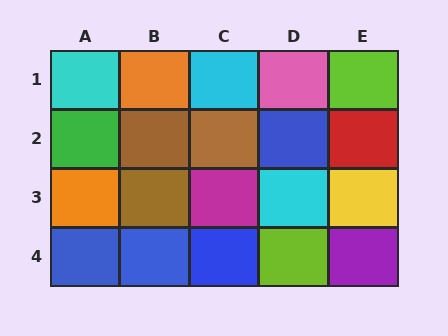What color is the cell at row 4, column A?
Blue.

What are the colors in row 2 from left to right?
Green, brown, brown, blue, red.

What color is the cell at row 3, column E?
Yellow.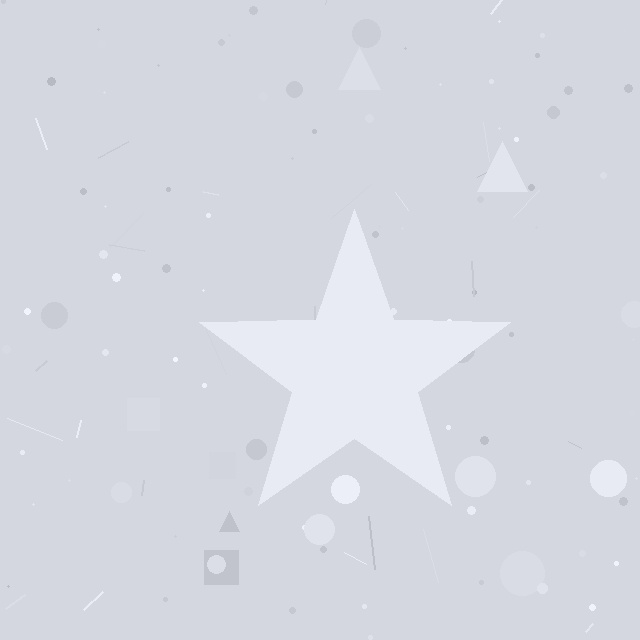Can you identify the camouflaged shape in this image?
The camouflaged shape is a star.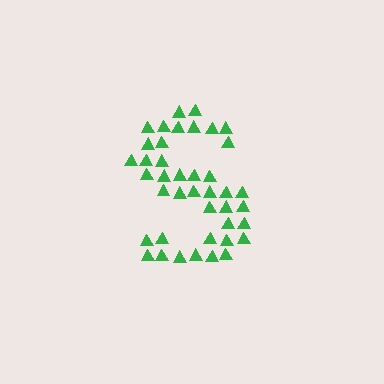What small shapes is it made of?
It is made of small triangles.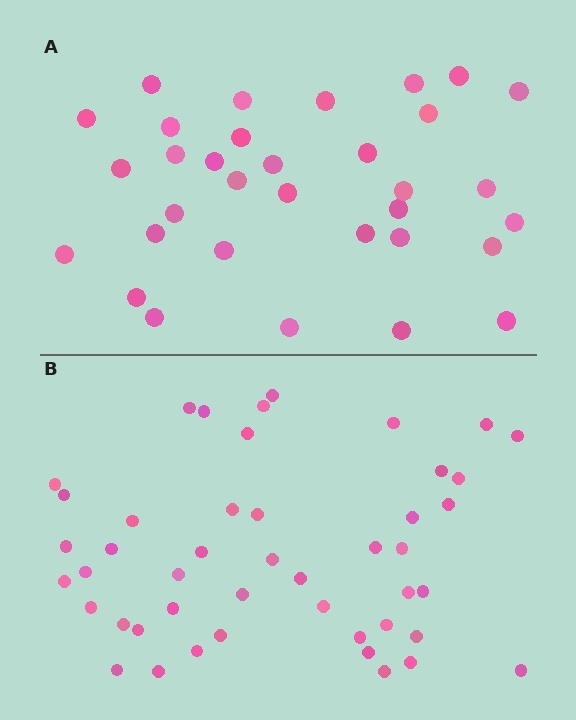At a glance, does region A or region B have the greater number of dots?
Region B (the bottom region) has more dots.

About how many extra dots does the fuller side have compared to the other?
Region B has approximately 15 more dots than region A.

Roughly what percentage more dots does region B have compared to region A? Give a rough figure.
About 40% more.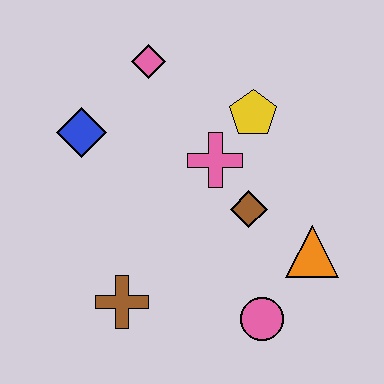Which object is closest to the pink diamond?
The blue diamond is closest to the pink diamond.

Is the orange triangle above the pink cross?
No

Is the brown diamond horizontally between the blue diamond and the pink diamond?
No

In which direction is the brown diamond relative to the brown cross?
The brown diamond is to the right of the brown cross.